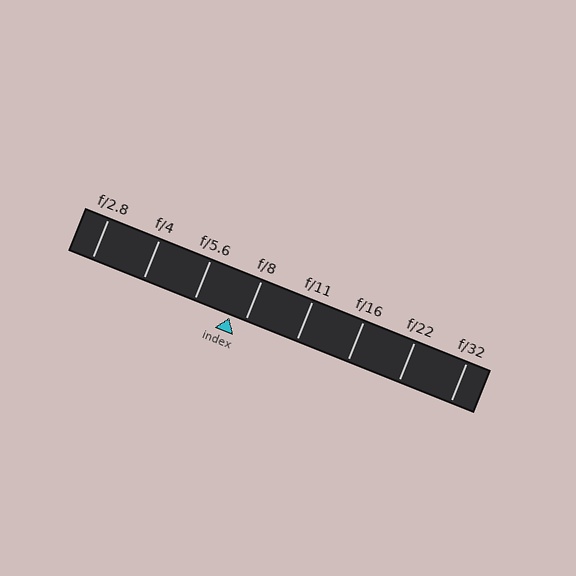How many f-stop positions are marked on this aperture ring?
There are 8 f-stop positions marked.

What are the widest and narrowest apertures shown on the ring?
The widest aperture shown is f/2.8 and the narrowest is f/32.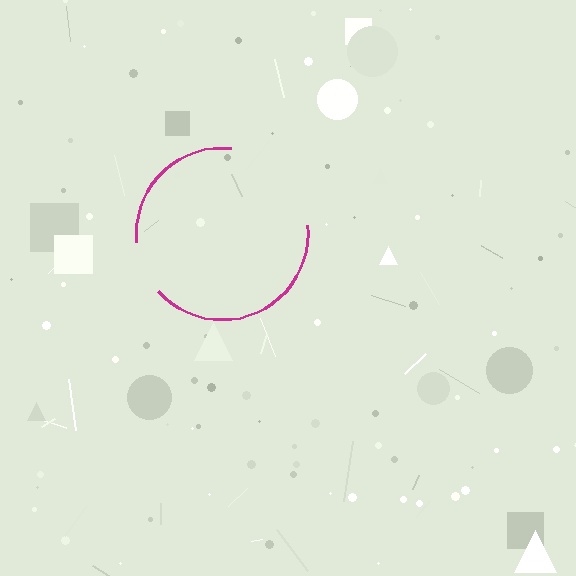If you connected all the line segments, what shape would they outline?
They would outline a circle.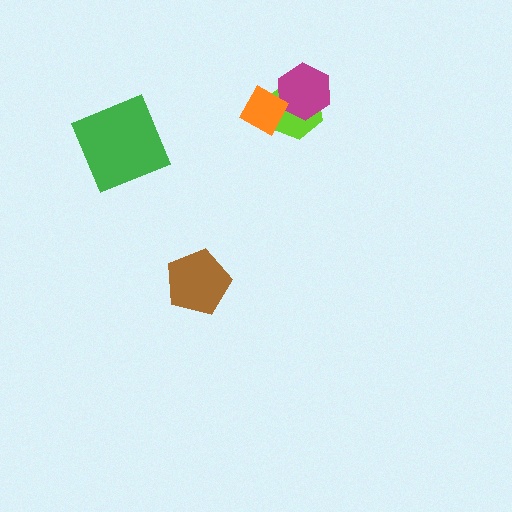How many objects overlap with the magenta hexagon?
2 objects overlap with the magenta hexagon.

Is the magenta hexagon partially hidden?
Yes, it is partially covered by another shape.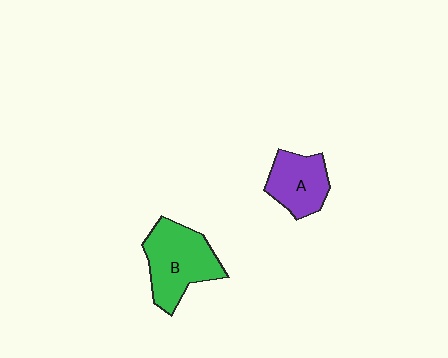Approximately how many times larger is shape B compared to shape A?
Approximately 1.4 times.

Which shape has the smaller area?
Shape A (purple).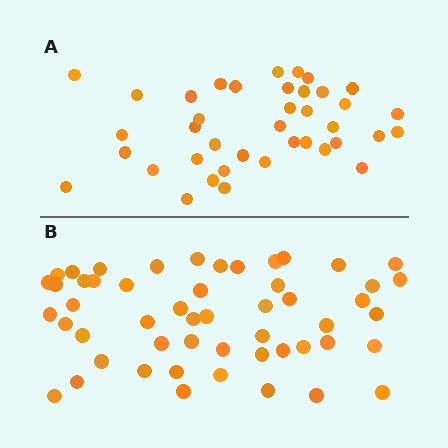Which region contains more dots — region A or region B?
Region B (the bottom region) has more dots.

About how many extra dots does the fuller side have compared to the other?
Region B has approximately 15 more dots than region A.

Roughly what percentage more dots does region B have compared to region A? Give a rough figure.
About 35% more.